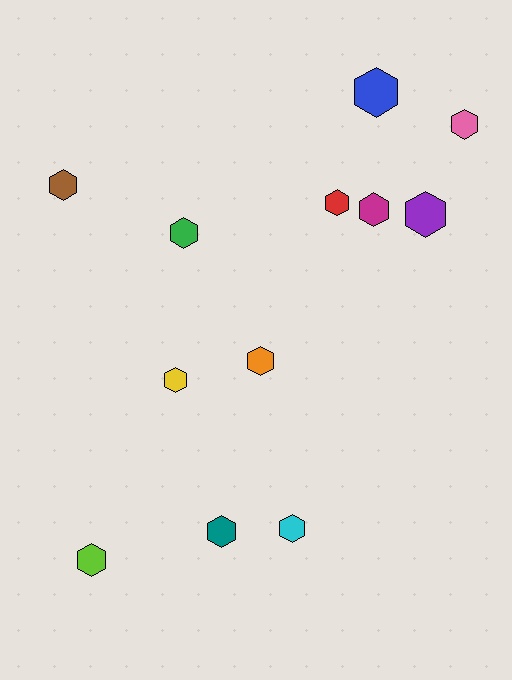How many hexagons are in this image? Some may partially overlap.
There are 12 hexagons.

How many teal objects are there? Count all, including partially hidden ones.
There is 1 teal object.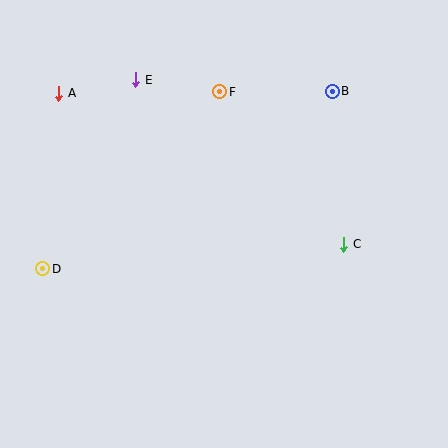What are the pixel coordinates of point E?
Point E is at (136, 80).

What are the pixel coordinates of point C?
Point C is at (344, 244).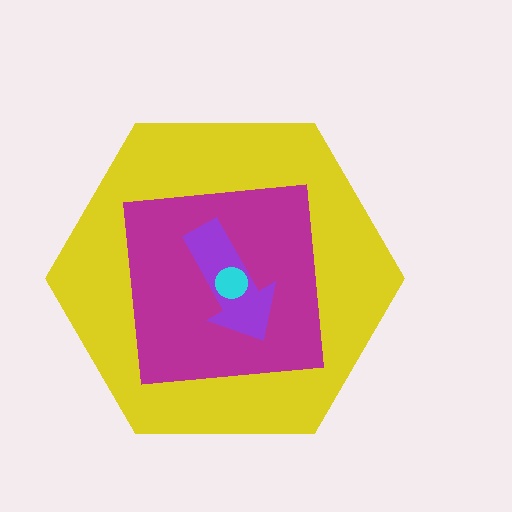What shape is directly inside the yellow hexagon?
The magenta square.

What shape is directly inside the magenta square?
The purple arrow.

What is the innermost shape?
The cyan circle.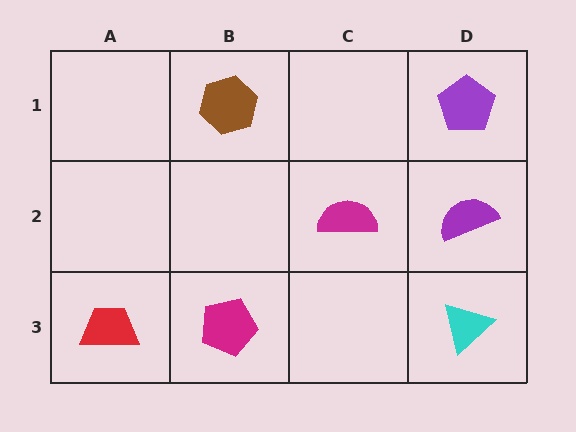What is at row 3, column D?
A cyan triangle.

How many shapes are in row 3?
3 shapes.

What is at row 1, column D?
A purple pentagon.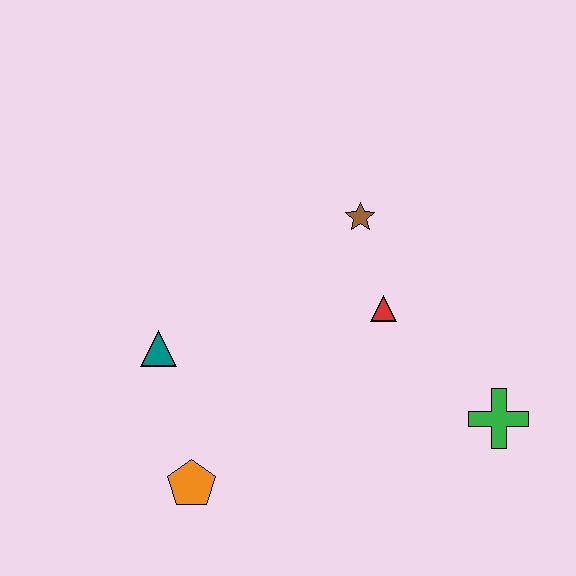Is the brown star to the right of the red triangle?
No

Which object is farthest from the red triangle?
The orange pentagon is farthest from the red triangle.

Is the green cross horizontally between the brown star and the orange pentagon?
No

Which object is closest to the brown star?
The red triangle is closest to the brown star.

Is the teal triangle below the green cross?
No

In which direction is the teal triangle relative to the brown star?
The teal triangle is to the left of the brown star.